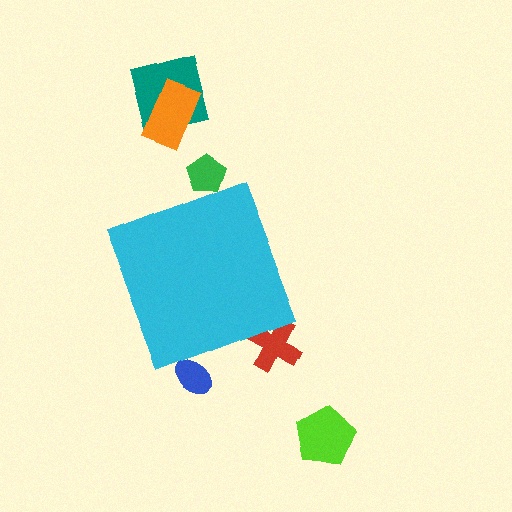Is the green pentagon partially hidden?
Yes, the green pentagon is partially hidden behind the cyan diamond.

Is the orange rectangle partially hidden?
No, the orange rectangle is fully visible.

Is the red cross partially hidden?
Yes, the red cross is partially hidden behind the cyan diamond.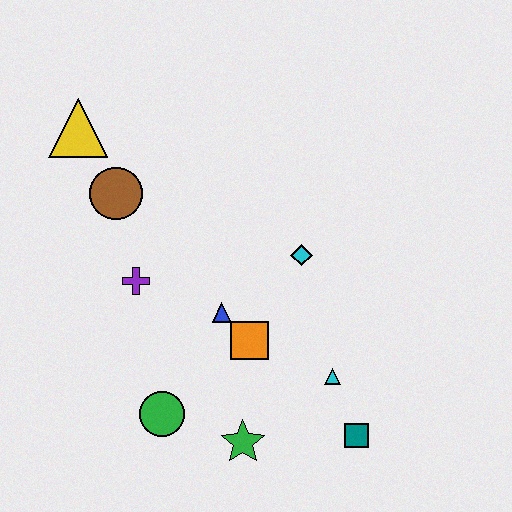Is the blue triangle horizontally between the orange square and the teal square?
No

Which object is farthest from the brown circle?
The teal square is farthest from the brown circle.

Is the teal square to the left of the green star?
No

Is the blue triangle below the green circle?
No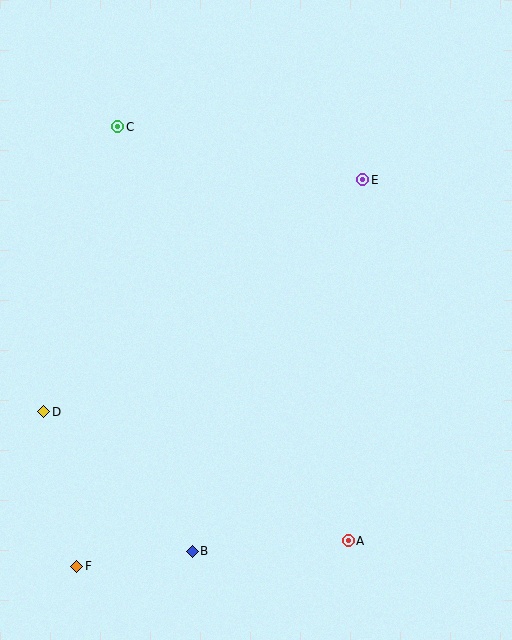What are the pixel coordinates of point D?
Point D is at (43, 412).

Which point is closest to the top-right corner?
Point E is closest to the top-right corner.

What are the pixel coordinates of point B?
Point B is at (192, 551).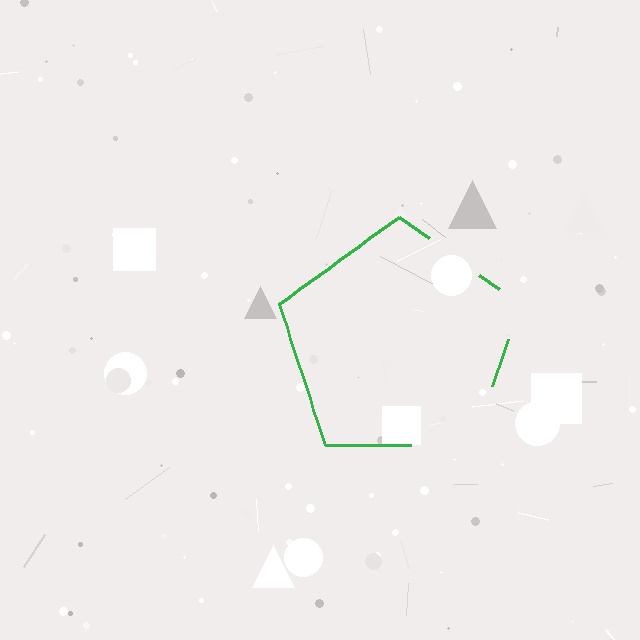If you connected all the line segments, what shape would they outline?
They would outline a pentagon.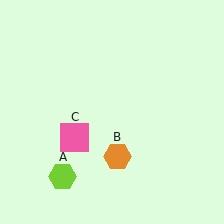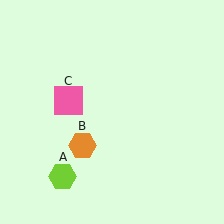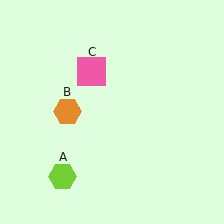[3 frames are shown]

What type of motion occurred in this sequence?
The orange hexagon (object B), pink square (object C) rotated clockwise around the center of the scene.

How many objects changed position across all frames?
2 objects changed position: orange hexagon (object B), pink square (object C).